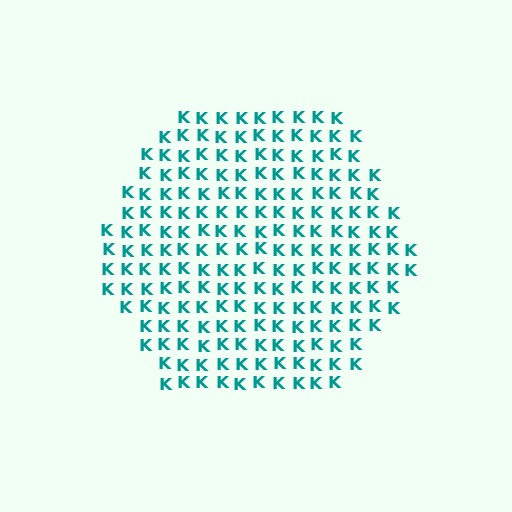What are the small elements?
The small elements are letter K's.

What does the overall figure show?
The overall figure shows a hexagon.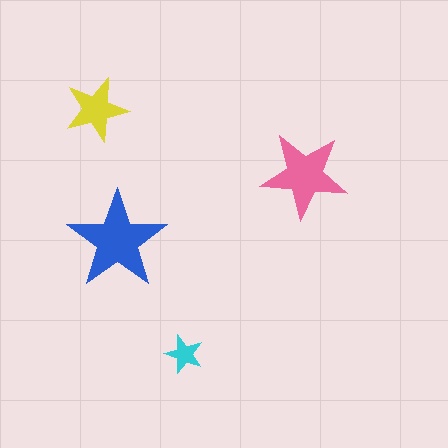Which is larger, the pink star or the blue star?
The blue one.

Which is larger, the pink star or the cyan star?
The pink one.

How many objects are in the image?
There are 4 objects in the image.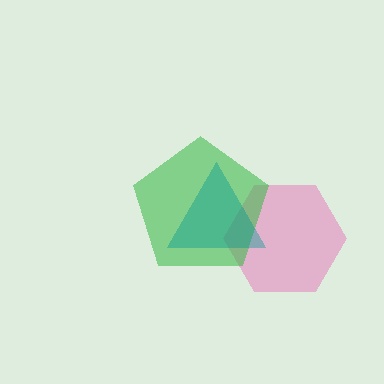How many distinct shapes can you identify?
There are 3 distinct shapes: a pink hexagon, a green pentagon, a teal triangle.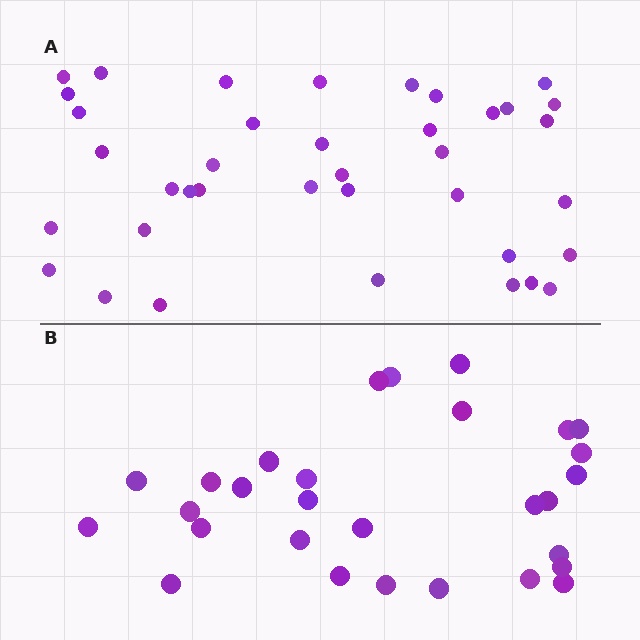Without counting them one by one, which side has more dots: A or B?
Region A (the top region) has more dots.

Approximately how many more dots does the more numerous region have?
Region A has roughly 8 or so more dots than region B.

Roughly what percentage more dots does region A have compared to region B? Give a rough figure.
About 30% more.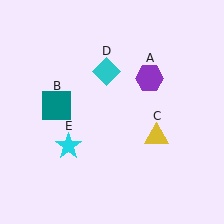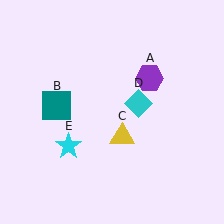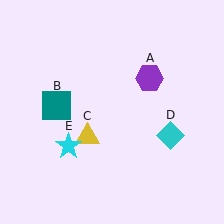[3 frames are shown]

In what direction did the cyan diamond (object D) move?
The cyan diamond (object D) moved down and to the right.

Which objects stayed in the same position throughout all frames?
Purple hexagon (object A) and teal square (object B) and cyan star (object E) remained stationary.